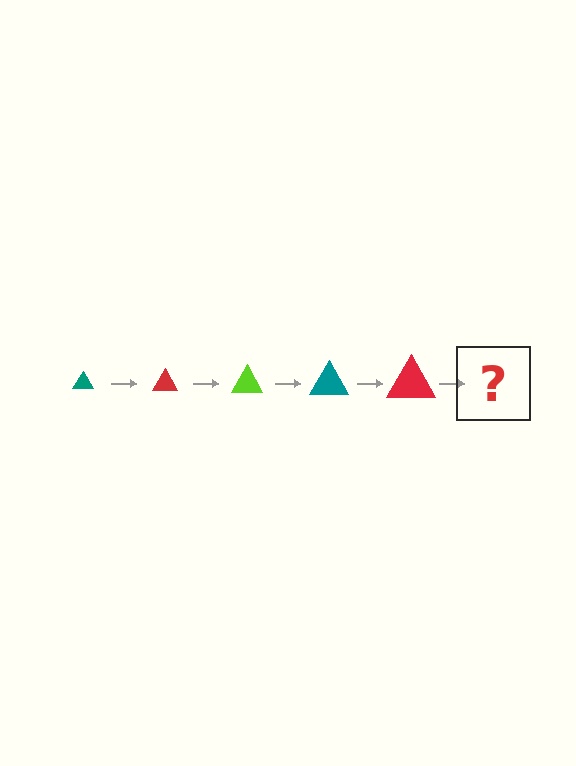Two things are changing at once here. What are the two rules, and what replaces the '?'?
The two rules are that the triangle grows larger each step and the color cycles through teal, red, and lime. The '?' should be a lime triangle, larger than the previous one.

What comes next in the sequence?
The next element should be a lime triangle, larger than the previous one.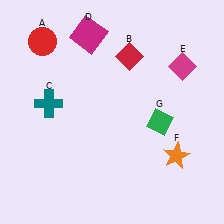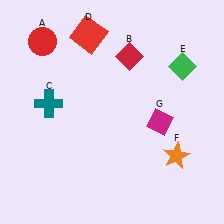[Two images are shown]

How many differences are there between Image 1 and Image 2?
There are 3 differences between the two images.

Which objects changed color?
D changed from magenta to red. E changed from magenta to green. G changed from green to magenta.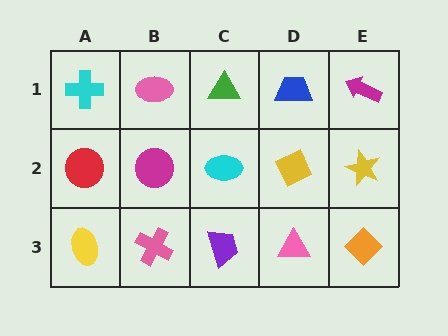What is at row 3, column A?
A yellow ellipse.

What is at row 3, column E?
An orange diamond.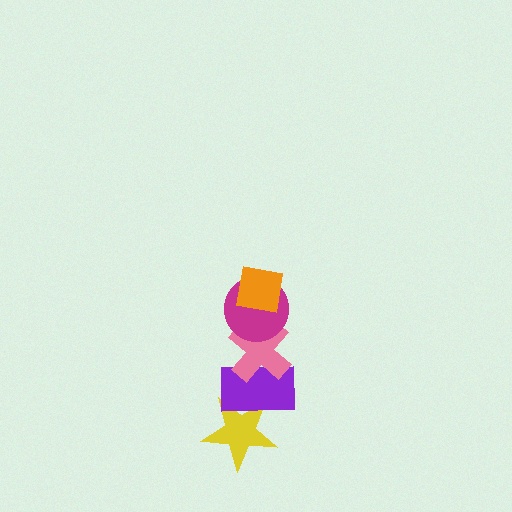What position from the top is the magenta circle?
The magenta circle is 2nd from the top.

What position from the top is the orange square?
The orange square is 1st from the top.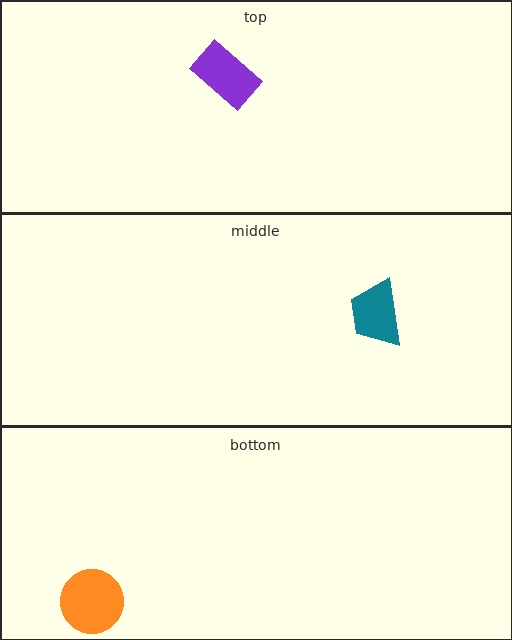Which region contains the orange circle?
The bottom region.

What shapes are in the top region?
The purple rectangle.